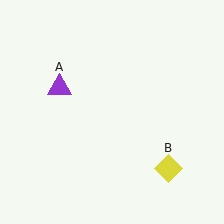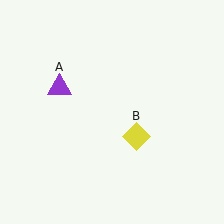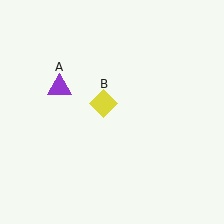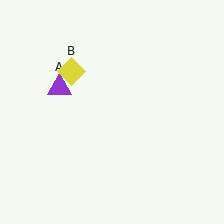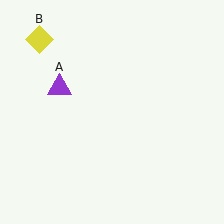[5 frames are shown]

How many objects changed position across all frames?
1 object changed position: yellow diamond (object B).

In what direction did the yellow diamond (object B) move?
The yellow diamond (object B) moved up and to the left.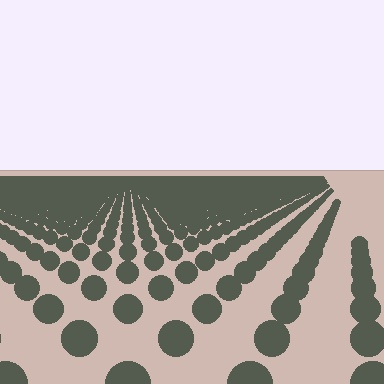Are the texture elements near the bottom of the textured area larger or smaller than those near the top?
Larger. Near the bottom, elements are closer to the viewer and appear at a bigger on-screen size.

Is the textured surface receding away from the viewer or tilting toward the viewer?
The surface is receding away from the viewer. Texture elements get smaller and denser toward the top.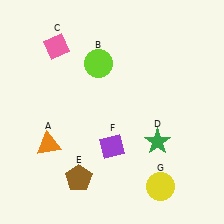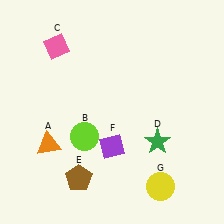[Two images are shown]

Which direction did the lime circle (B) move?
The lime circle (B) moved down.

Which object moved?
The lime circle (B) moved down.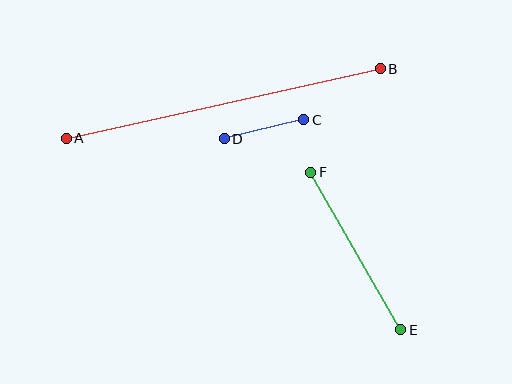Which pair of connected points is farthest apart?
Points A and B are farthest apart.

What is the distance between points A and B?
The distance is approximately 322 pixels.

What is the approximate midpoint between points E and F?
The midpoint is at approximately (356, 251) pixels.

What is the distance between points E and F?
The distance is approximately 182 pixels.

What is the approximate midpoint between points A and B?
The midpoint is at approximately (223, 104) pixels.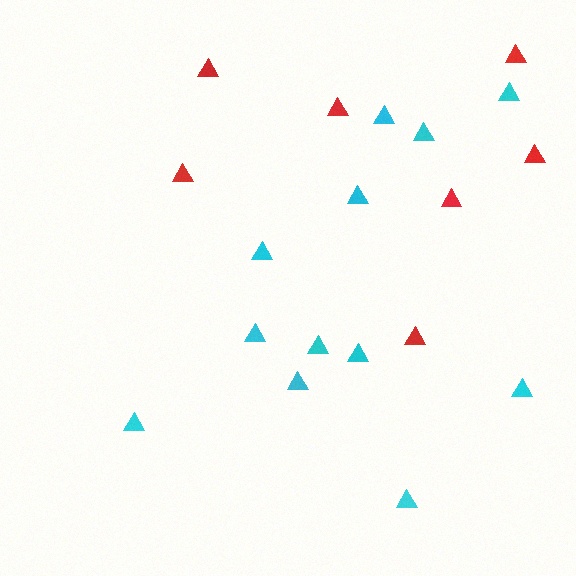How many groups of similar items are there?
There are 2 groups: one group of red triangles (7) and one group of cyan triangles (12).